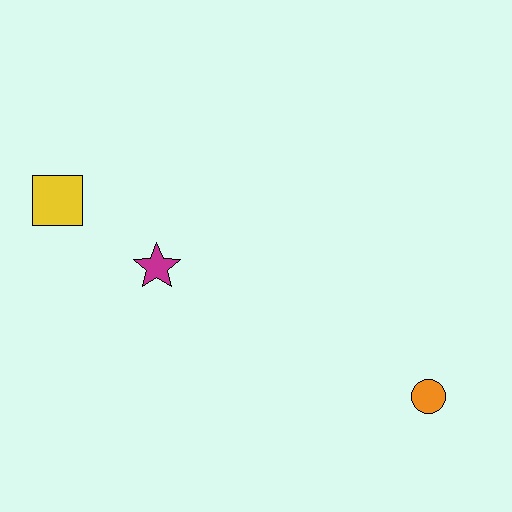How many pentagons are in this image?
There are no pentagons.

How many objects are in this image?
There are 3 objects.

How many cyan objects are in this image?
There are no cyan objects.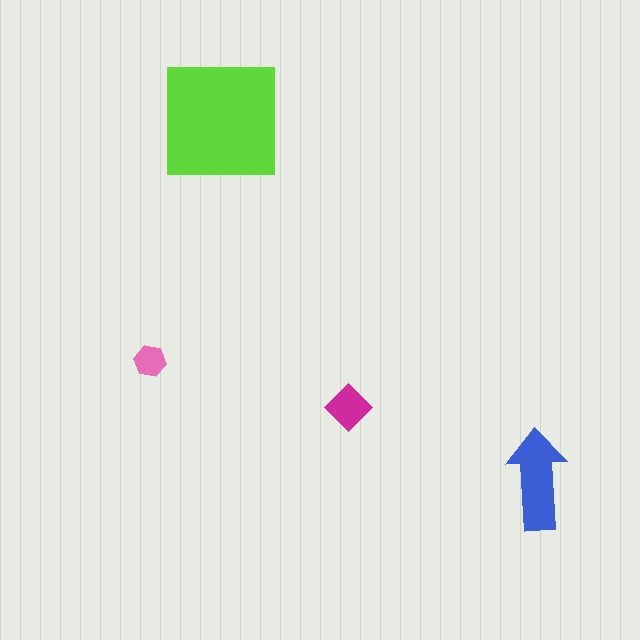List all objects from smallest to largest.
The pink hexagon, the magenta diamond, the blue arrow, the lime square.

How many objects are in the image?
There are 4 objects in the image.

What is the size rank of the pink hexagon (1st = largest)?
4th.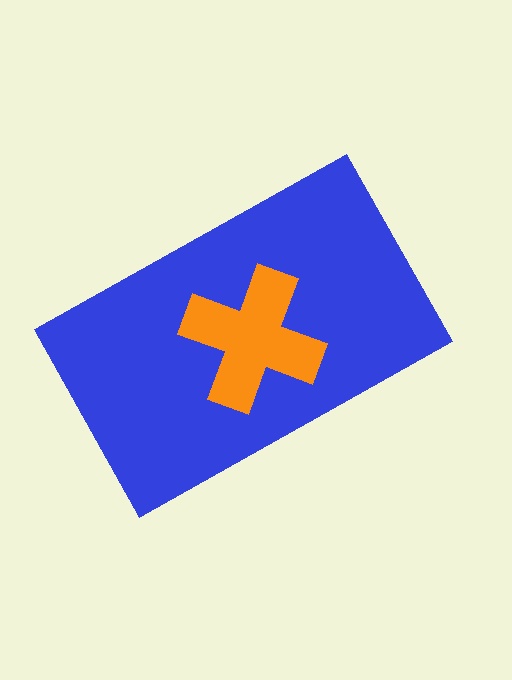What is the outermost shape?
The blue rectangle.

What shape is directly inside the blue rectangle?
The orange cross.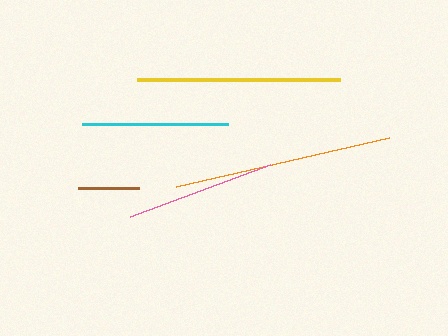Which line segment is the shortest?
The brown line is the shortest at approximately 62 pixels.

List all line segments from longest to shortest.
From longest to shortest: orange, yellow, pink, cyan, brown.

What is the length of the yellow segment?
The yellow segment is approximately 203 pixels long.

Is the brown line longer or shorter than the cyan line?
The cyan line is longer than the brown line.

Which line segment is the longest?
The orange line is the longest at approximately 219 pixels.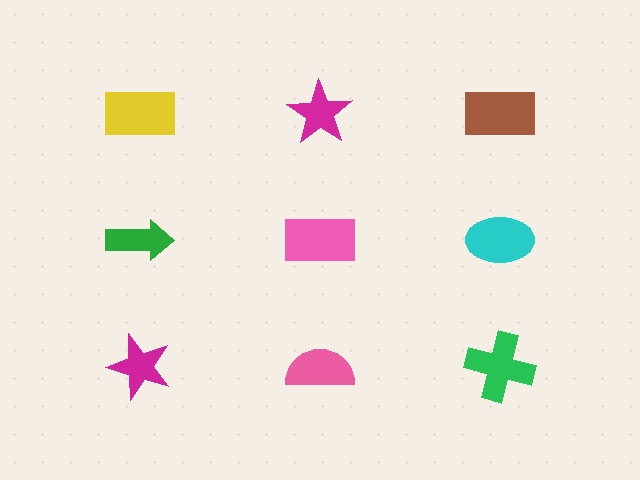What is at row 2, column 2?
A pink rectangle.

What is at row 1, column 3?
A brown rectangle.